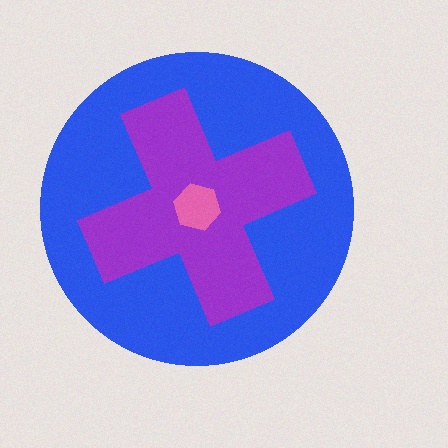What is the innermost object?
The pink hexagon.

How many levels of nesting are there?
3.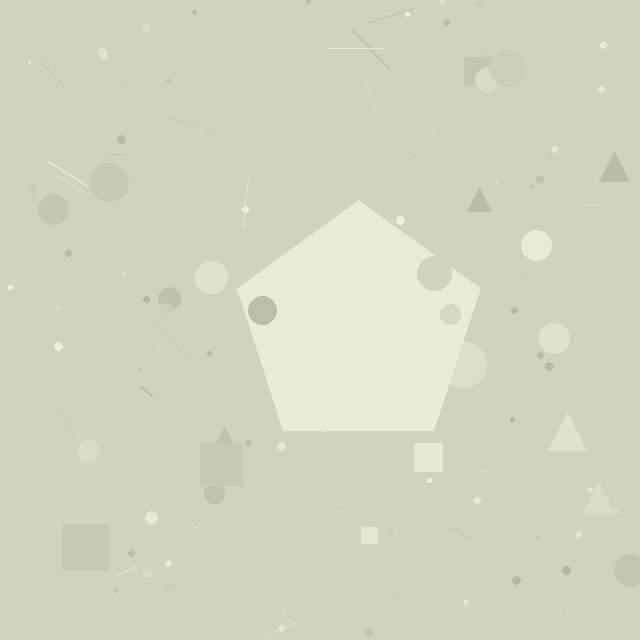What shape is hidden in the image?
A pentagon is hidden in the image.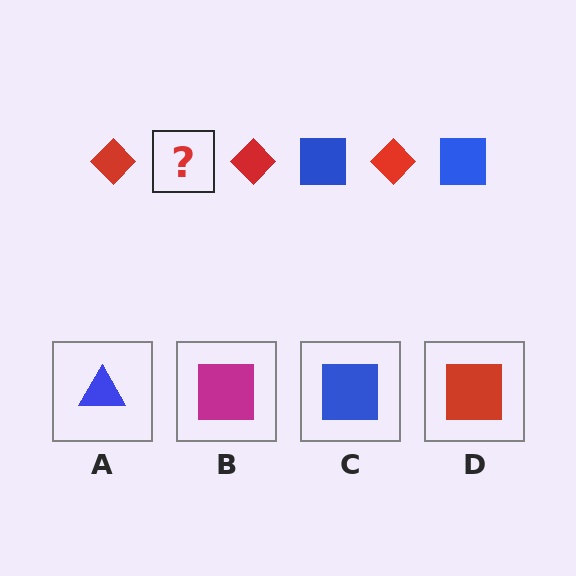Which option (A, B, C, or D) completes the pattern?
C.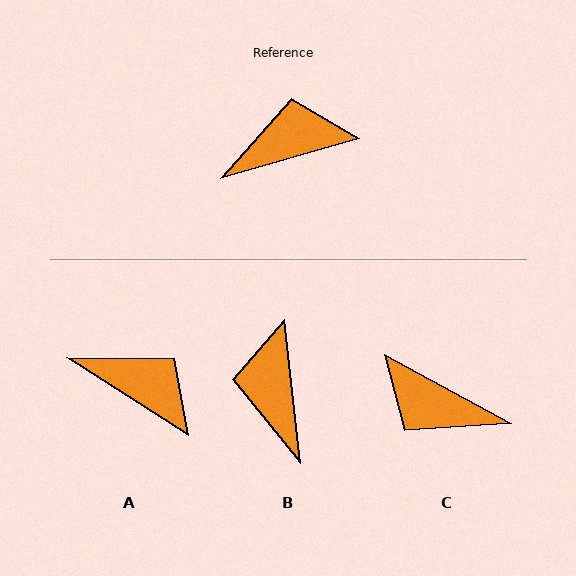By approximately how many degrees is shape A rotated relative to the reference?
Approximately 49 degrees clockwise.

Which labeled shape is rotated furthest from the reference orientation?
C, about 136 degrees away.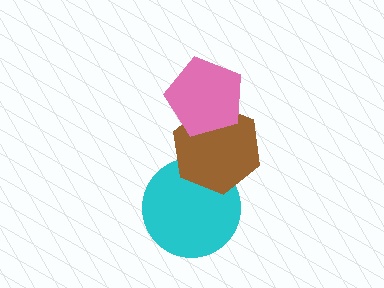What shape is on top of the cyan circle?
The brown hexagon is on top of the cyan circle.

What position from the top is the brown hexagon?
The brown hexagon is 2nd from the top.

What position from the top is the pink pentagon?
The pink pentagon is 1st from the top.